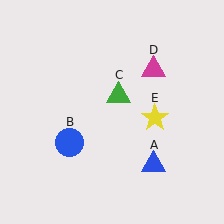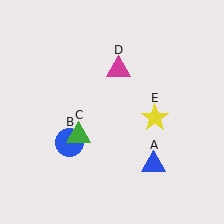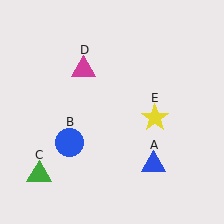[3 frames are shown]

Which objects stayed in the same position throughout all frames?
Blue triangle (object A) and blue circle (object B) and yellow star (object E) remained stationary.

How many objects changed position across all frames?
2 objects changed position: green triangle (object C), magenta triangle (object D).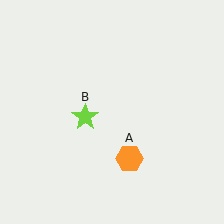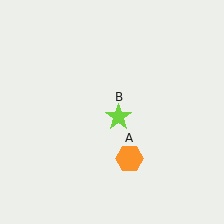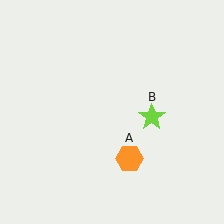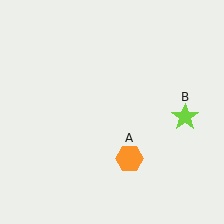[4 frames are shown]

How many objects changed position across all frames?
1 object changed position: lime star (object B).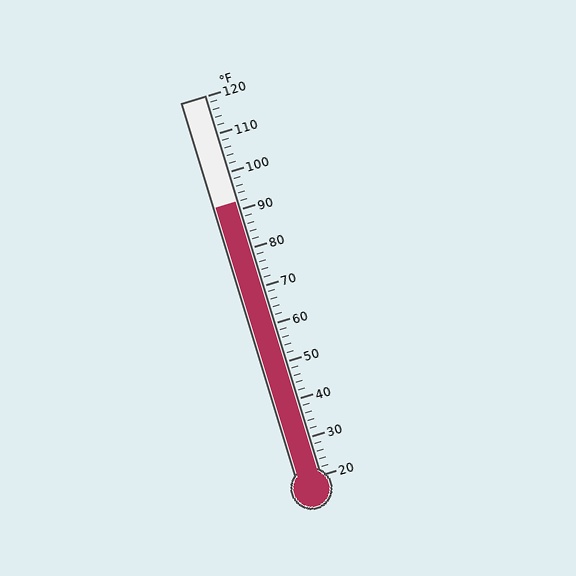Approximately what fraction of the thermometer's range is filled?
The thermometer is filled to approximately 70% of its range.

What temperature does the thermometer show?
The thermometer shows approximately 92°F.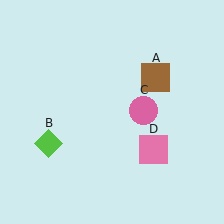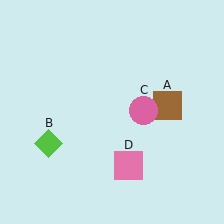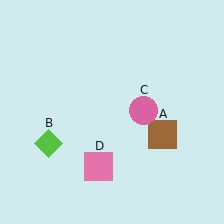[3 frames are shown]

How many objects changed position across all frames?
2 objects changed position: brown square (object A), pink square (object D).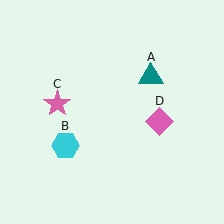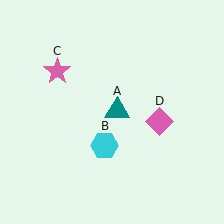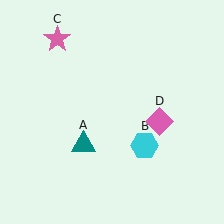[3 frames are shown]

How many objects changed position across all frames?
3 objects changed position: teal triangle (object A), cyan hexagon (object B), pink star (object C).